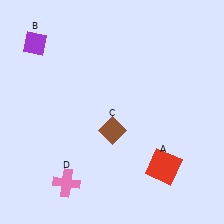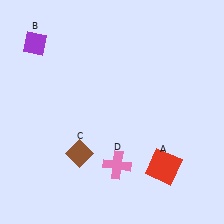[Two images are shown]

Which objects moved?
The objects that moved are: the brown diamond (C), the pink cross (D).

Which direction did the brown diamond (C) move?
The brown diamond (C) moved left.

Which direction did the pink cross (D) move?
The pink cross (D) moved right.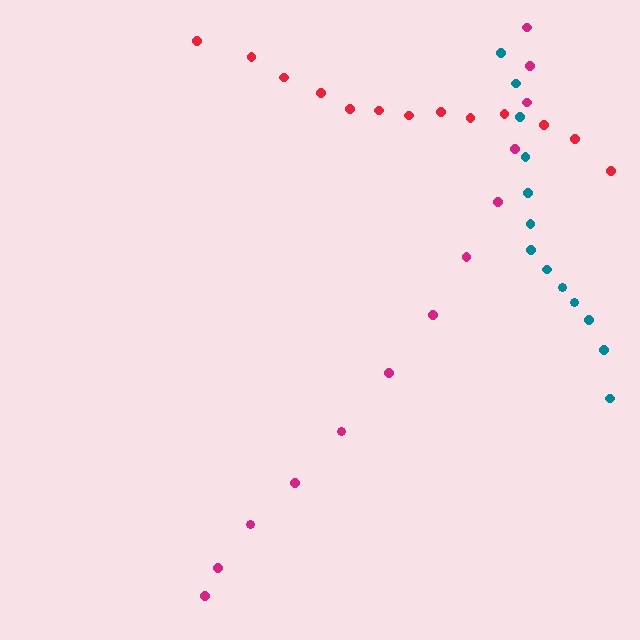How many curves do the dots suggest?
There are 3 distinct paths.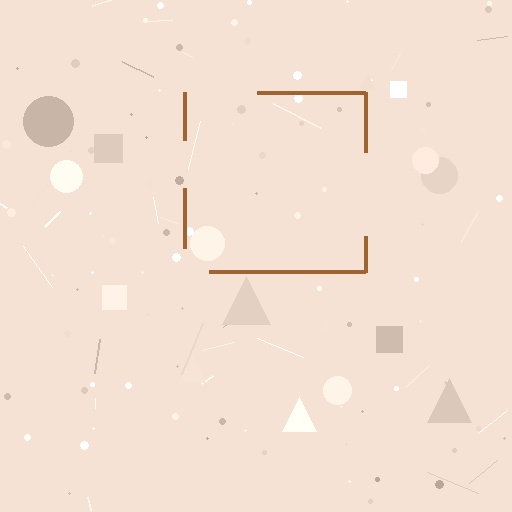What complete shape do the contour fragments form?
The contour fragments form a square.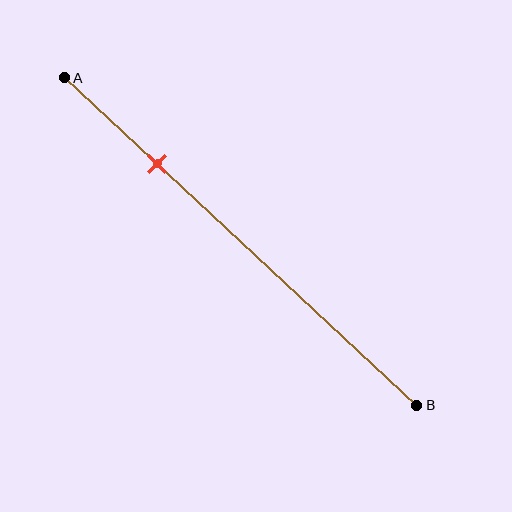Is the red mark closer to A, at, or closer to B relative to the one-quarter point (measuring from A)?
The red mark is approximately at the one-quarter point of segment AB.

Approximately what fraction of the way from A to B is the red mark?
The red mark is approximately 25% of the way from A to B.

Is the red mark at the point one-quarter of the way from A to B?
Yes, the mark is approximately at the one-quarter point.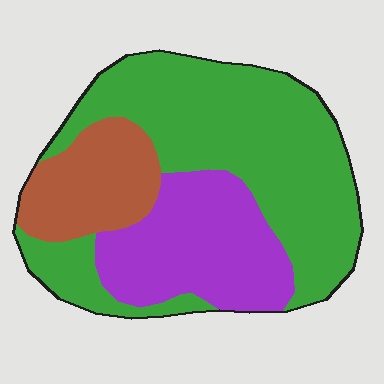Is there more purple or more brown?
Purple.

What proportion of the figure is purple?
Purple covers around 25% of the figure.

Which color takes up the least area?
Brown, at roughly 15%.